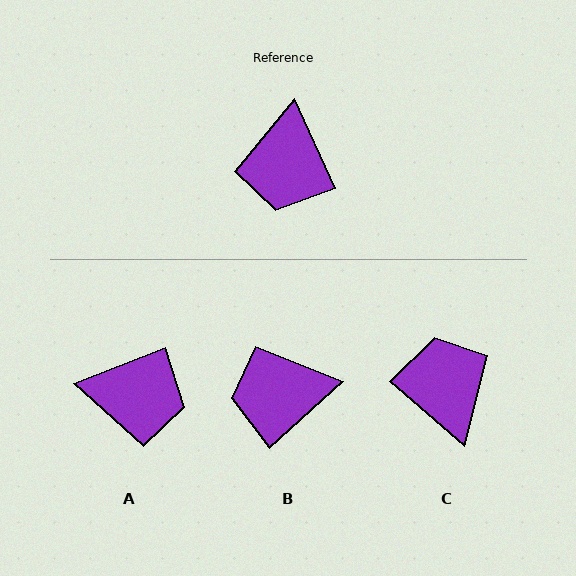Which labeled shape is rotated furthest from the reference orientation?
C, about 155 degrees away.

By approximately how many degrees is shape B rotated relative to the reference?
Approximately 72 degrees clockwise.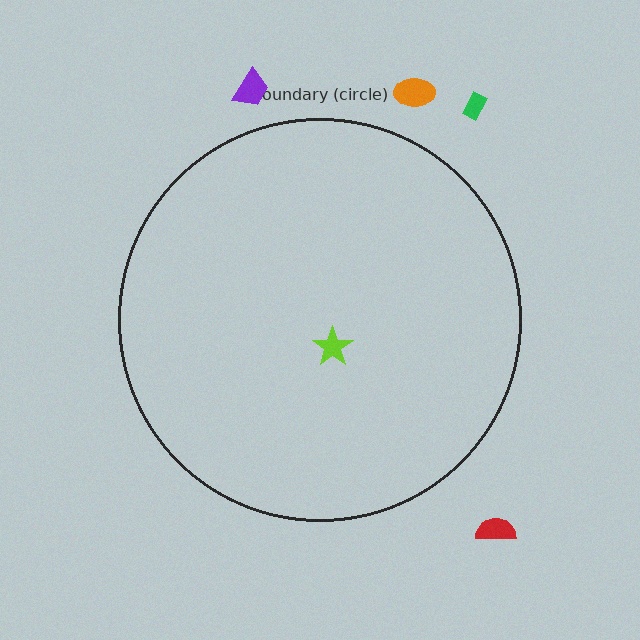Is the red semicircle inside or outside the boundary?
Outside.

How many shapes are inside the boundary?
1 inside, 4 outside.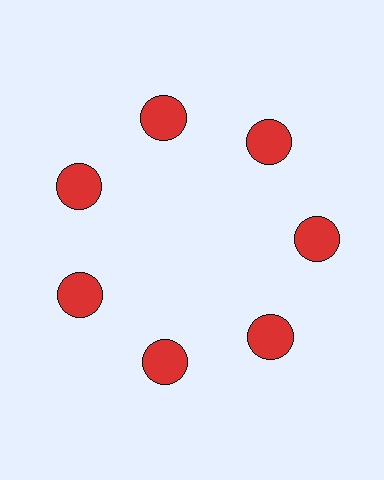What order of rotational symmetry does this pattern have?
This pattern has 7-fold rotational symmetry.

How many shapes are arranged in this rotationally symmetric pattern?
There are 7 shapes, arranged in 7 groups of 1.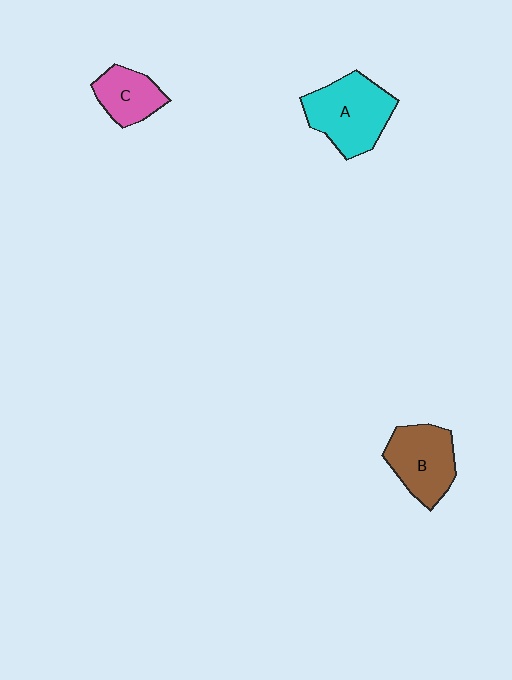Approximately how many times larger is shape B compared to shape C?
Approximately 1.4 times.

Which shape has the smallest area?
Shape C (pink).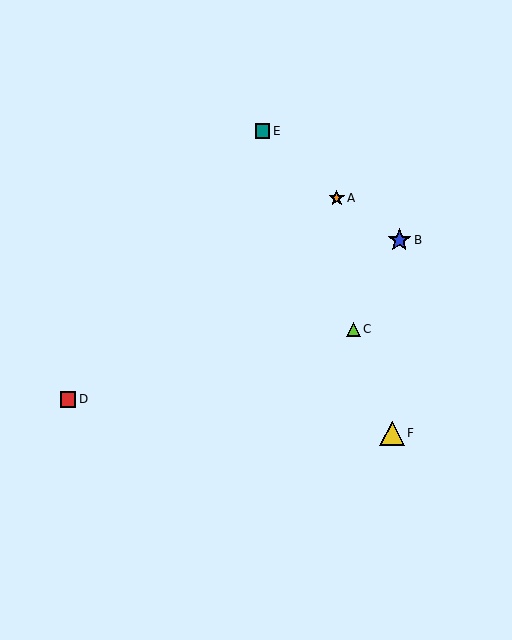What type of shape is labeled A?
Shape A is an orange star.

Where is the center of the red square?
The center of the red square is at (68, 399).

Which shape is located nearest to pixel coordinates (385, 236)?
The blue star (labeled B) at (399, 240) is nearest to that location.